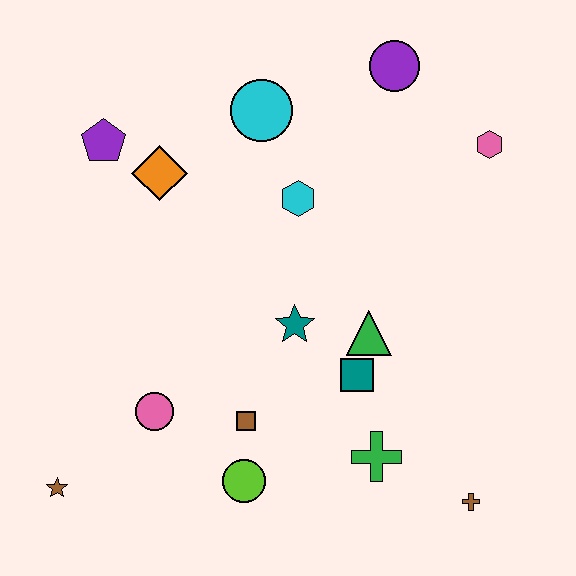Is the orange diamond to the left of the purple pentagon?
No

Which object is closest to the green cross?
The teal square is closest to the green cross.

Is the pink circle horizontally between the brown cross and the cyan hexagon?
No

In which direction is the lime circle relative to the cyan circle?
The lime circle is below the cyan circle.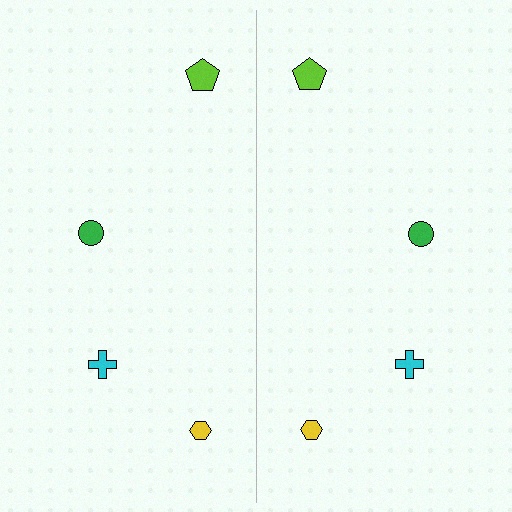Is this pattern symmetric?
Yes, this pattern has bilateral (reflection) symmetry.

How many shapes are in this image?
There are 8 shapes in this image.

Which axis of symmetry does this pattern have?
The pattern has a vertical axis of symmetry running through the center of the image.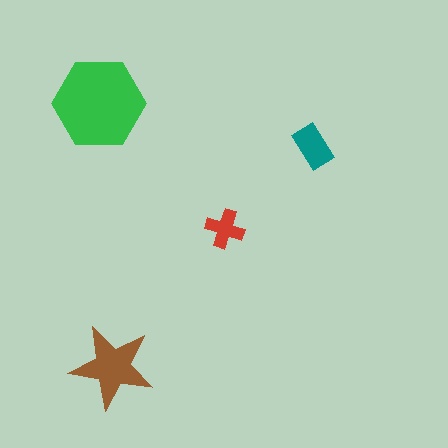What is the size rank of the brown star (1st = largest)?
2nd.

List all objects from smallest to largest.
The red cross, the teal rectangle, the brown star, the green hexagon.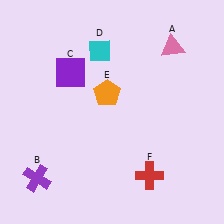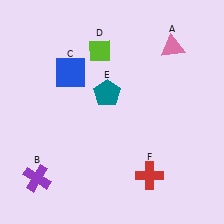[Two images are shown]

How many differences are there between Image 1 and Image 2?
There are 3 differences between the two images.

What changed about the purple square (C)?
In Image 1, C is purple. In Image 2, it changed to blue.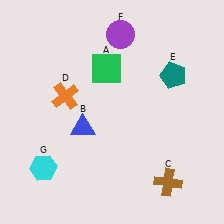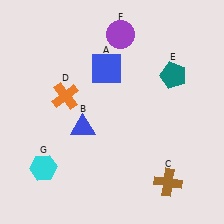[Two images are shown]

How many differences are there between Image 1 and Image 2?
There is 1 difference between the two images.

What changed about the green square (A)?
In Image 1, A is green. In Image 2, it changed to blue.